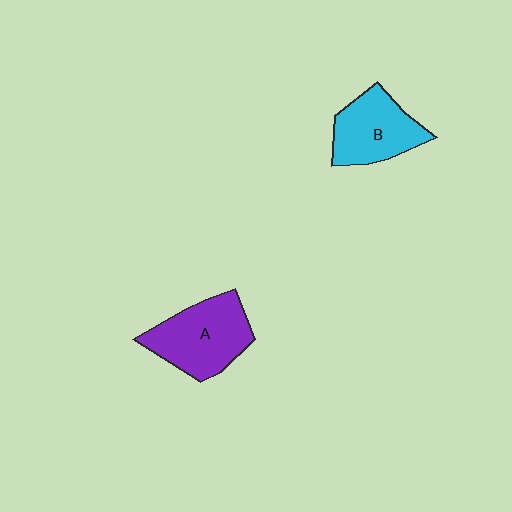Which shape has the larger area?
Shape A (purple).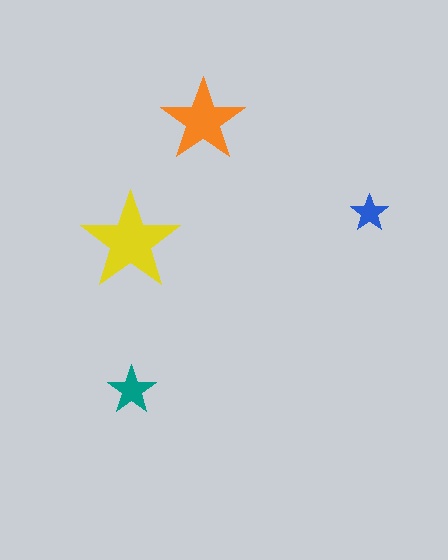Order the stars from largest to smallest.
the yellow one, the orange one, the teal one, the blue one.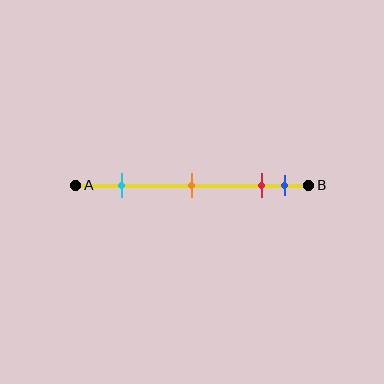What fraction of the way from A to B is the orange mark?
The orange mark is approximately 50% (0.5) of the way from A to B.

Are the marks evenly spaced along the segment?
No, the marks are not evenly spaced.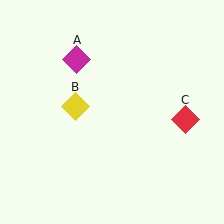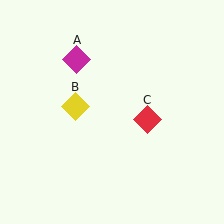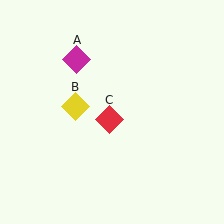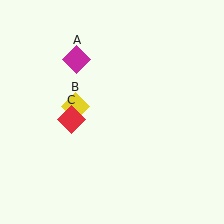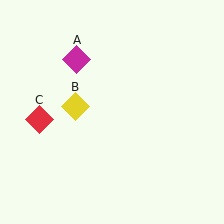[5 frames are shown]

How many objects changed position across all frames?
1 object changed position: red diamond (object C).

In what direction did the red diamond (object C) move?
The red diamond (object C) moved left.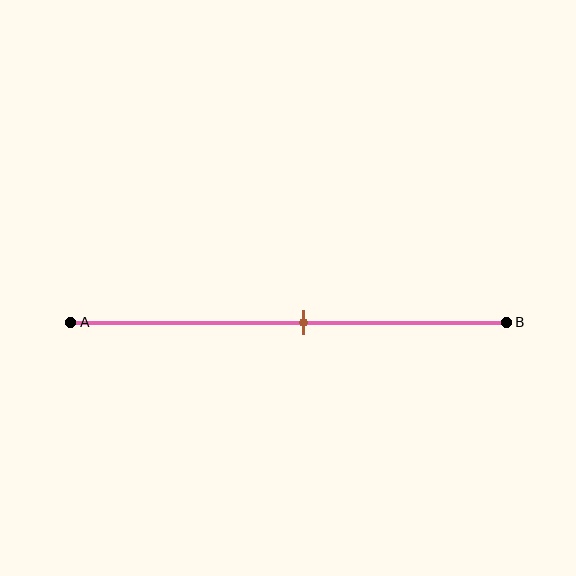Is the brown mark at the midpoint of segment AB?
No, the mark is at about 55% from A, not at the 50% midpoint.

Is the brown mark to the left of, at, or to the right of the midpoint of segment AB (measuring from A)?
The brown mark is to the right of the midpoint of segment AB.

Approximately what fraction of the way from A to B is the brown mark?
The brown mark is approximately 55% of the way from A to B.